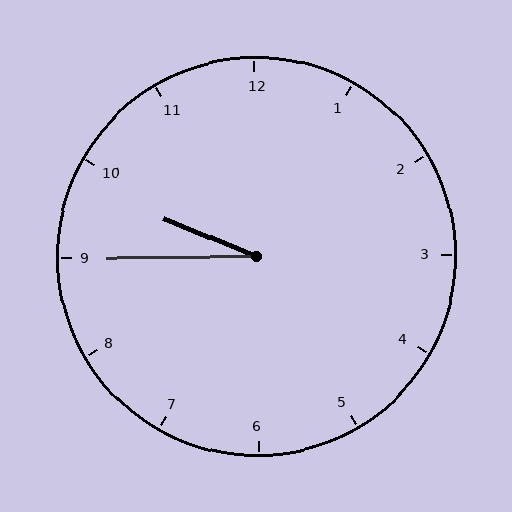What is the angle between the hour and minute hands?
Approximately 22 degrees.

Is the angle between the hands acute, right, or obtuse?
It is acute.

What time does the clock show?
9:45.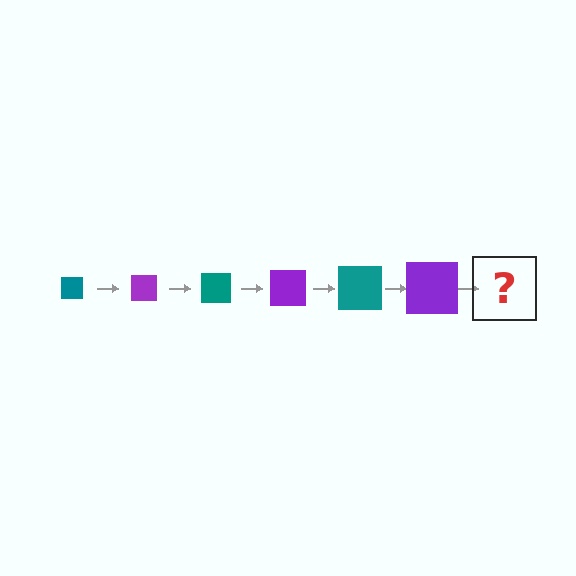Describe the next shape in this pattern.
It should be a teal square, larger than the previous one.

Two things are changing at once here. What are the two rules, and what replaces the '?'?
The two rules are that the square grows larger each step and the color cycles through teal and purple. The '?' should be a teal square, larger than the previous one.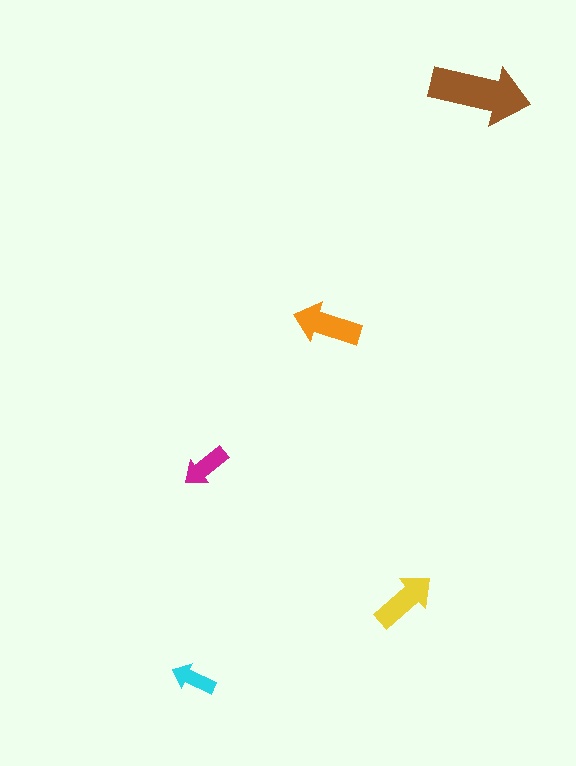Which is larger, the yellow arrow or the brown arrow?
The brown one.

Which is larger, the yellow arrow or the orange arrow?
The orange one.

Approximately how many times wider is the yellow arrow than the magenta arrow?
About 1.5 times wider.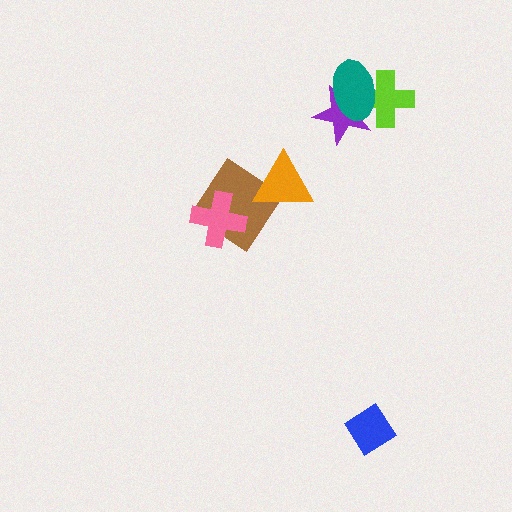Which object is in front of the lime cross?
The teal ellipse is in front of the lime cross.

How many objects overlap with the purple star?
2 objects overlap with the purple star.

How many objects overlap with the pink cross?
1 object overlaps with the pink cross.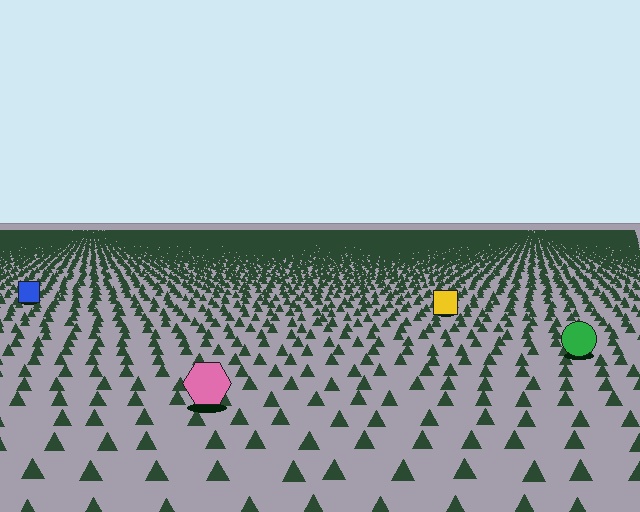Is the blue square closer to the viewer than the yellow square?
No. The yellow square is closer — you can tell from the texture gradient: the ground texture is coarser near it.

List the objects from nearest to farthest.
From nearest to farthest: the pink hexagon, the green circle, the yellow square, the blue square.